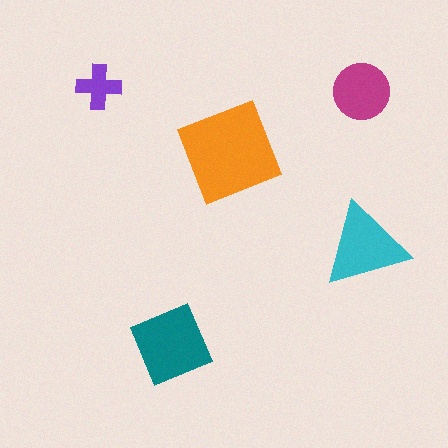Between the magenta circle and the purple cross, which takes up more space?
The magenta circle.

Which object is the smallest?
The purple cross.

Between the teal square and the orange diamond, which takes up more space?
The orange diamond.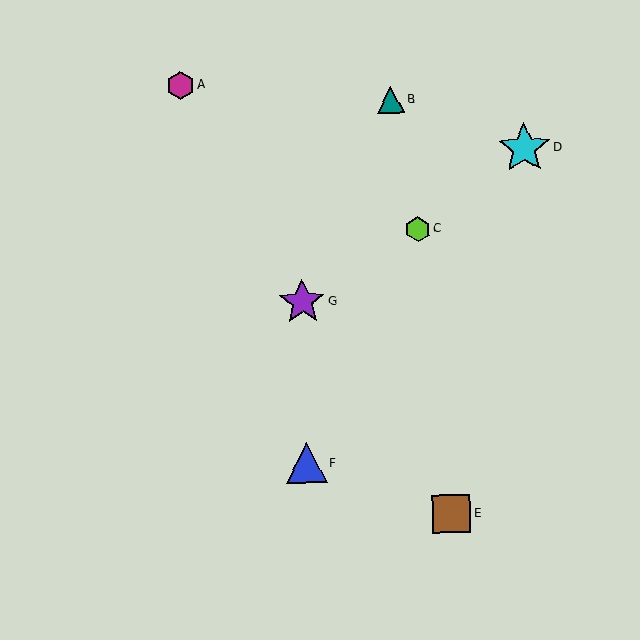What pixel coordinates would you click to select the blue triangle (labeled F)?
Click at (306, 463) to select the blue triangle F.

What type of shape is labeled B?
Shape B is a teal triangle.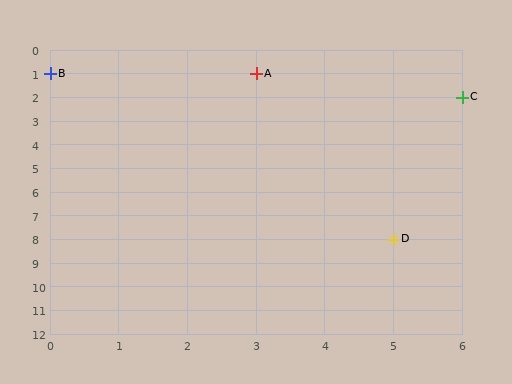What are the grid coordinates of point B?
Point B is at grid coordinates (0, 1).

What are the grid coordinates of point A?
Point A is at grid coordinates (3, 1).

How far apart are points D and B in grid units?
Points D and B are 5 columns and 7 rows apart (about 8.6 grid units diagonally).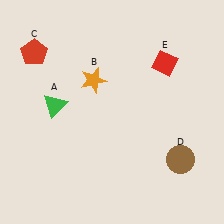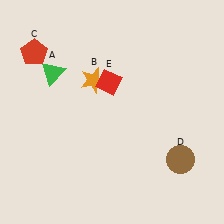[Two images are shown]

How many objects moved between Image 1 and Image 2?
2 objects moved between the two images.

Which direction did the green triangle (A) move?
The green triangle (A) moved up.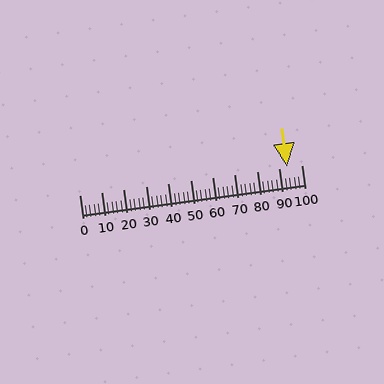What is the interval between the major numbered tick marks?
The major tick marks are spaced 10 units apart.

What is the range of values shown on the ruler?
The ruler shows values from 0 to 100.